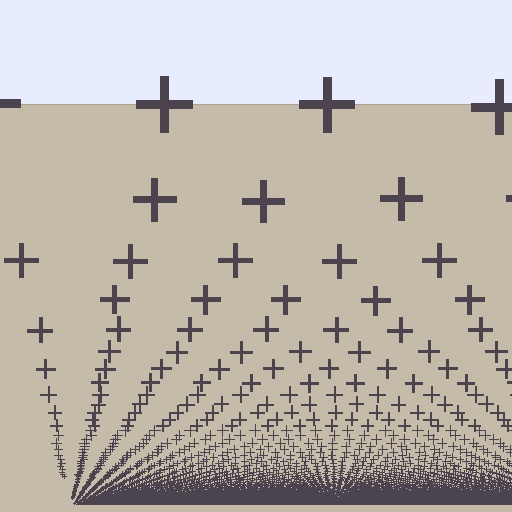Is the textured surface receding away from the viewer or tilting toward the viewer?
The surface appears to tilt toward the viewer. Texture elements get larger and sparser toward the top.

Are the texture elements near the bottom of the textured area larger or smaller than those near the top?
Smaller. The gradient is inverted — elements near the bottom are smaller and denser.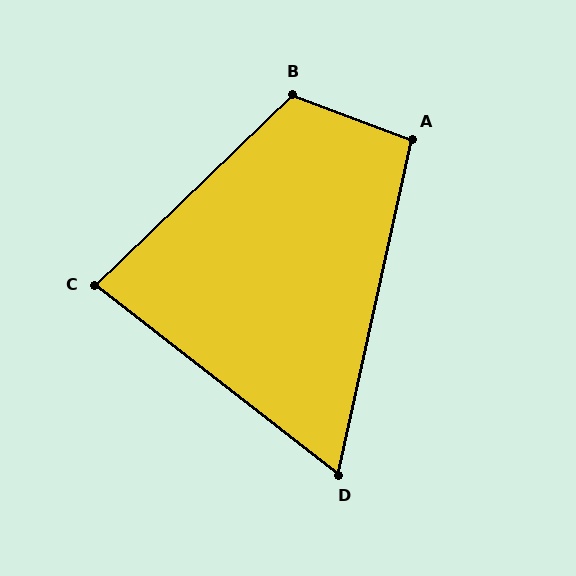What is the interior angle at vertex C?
Approximately 82 degrees (acute).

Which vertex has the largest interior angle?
B, at approximately 116 degrees.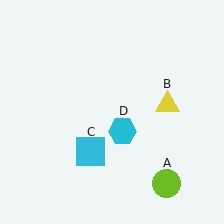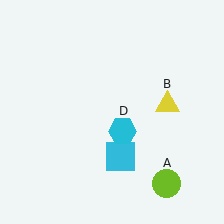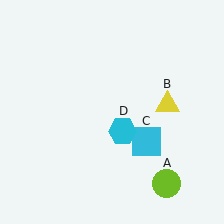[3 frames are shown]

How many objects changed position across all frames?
1 object changed position: cyan square (object C).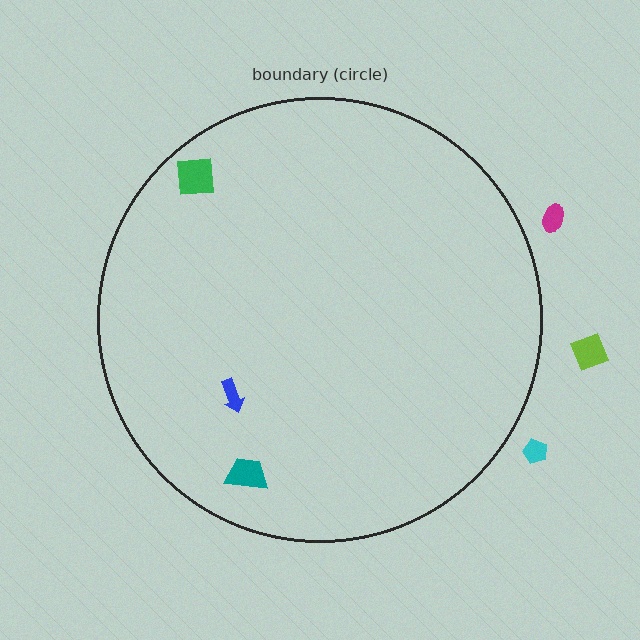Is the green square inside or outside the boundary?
Inside.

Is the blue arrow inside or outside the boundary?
Inside.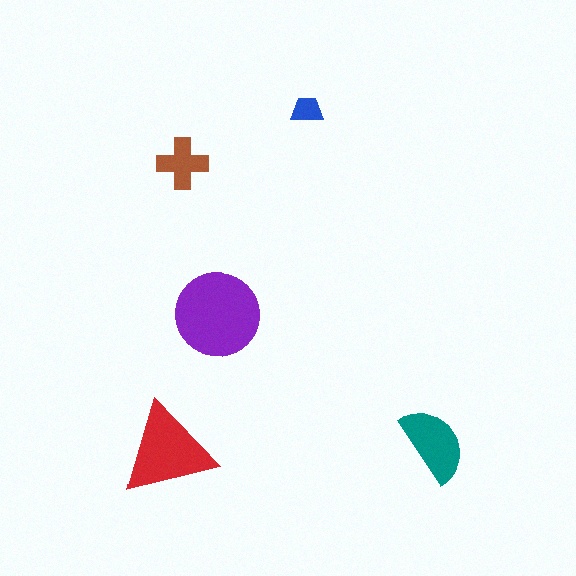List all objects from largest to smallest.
The purple circle, the red triangle, the teal semicircle, the brown cross, the blue trapezoid.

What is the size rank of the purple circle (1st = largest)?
1st.